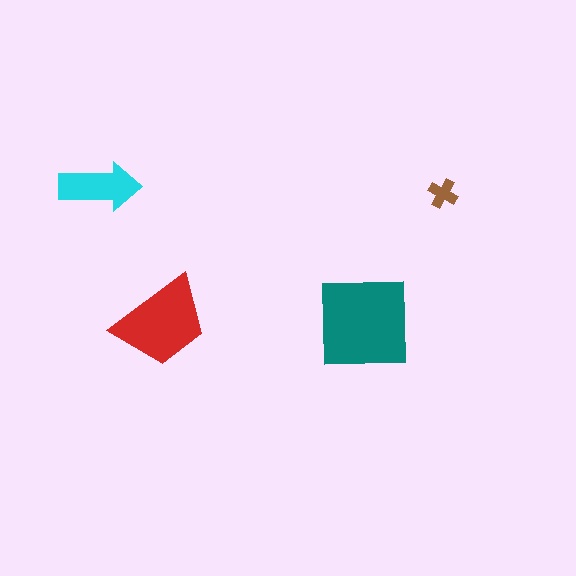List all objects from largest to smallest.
The teal square, the red trapezoid, the cyan arrow, the brown cross.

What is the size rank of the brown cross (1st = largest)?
4th.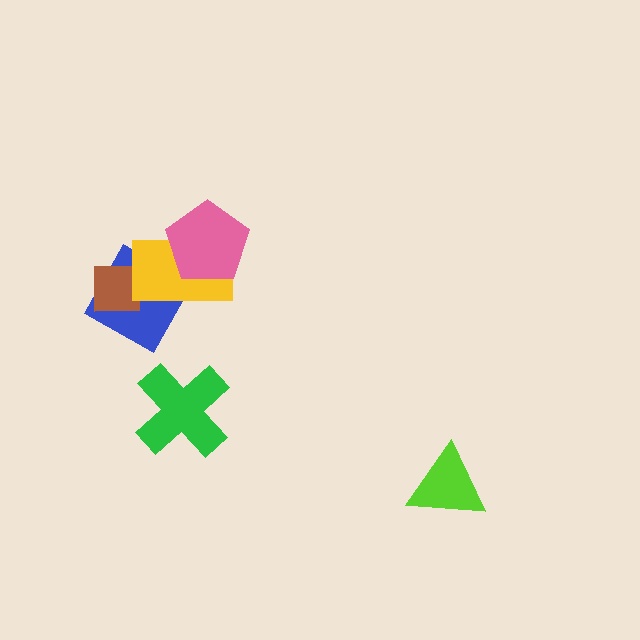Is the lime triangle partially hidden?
No, no other shape covers it.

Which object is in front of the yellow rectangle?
The pink pentagon is in front of the yellow rectangle.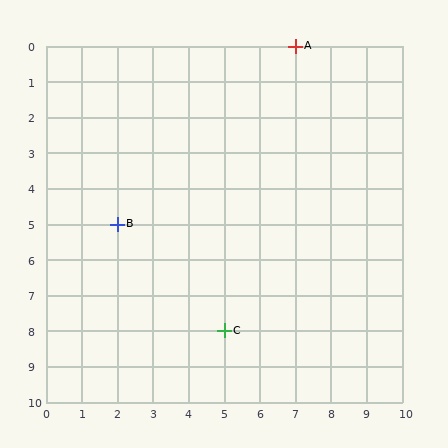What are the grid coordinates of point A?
Point A is at grid coordinates (7, 0).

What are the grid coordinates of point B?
Point B is at grid coordinates (2, 5).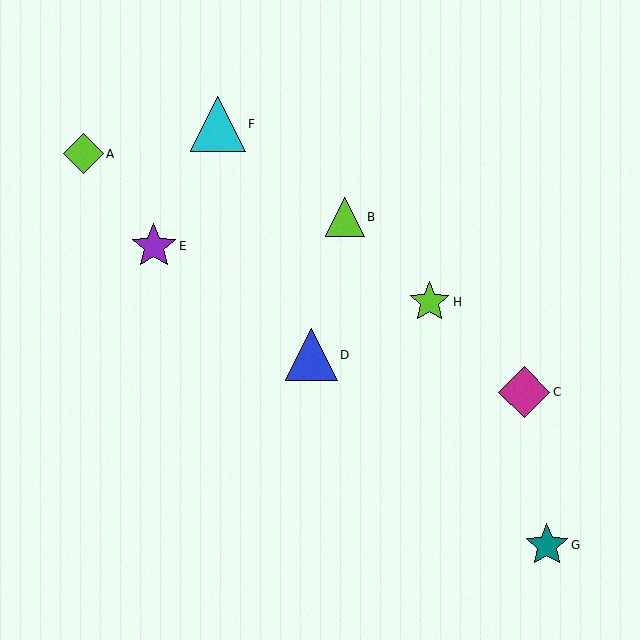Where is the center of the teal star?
The center of the teal star is at (547, 545).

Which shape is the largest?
The cyan triangle (labeled F) is the largest.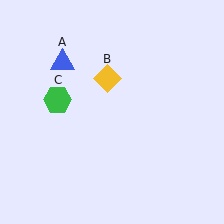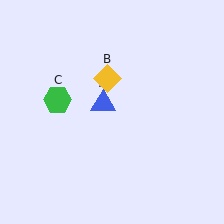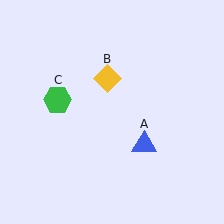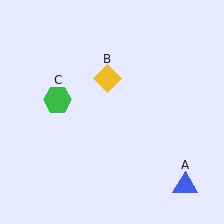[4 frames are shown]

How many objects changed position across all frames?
1 object changed position: blue triangle (object A).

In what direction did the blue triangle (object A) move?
The blue triangle (object A) moved down and to the right.